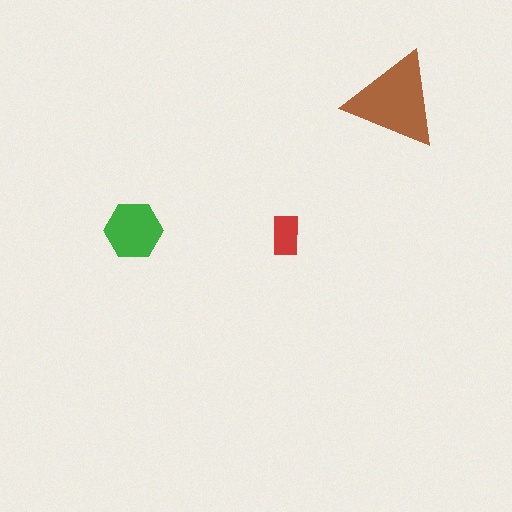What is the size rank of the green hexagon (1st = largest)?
2nd.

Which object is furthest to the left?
The green hexagon is leftmost.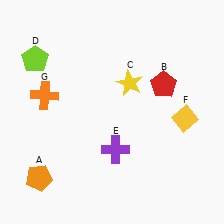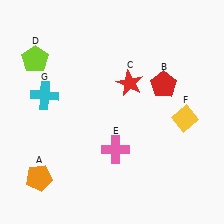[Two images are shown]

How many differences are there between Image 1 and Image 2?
There are 3 differences between the two images.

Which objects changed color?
C changed from yellow to red. E changed from purple to pink. G changed from orange to cyan.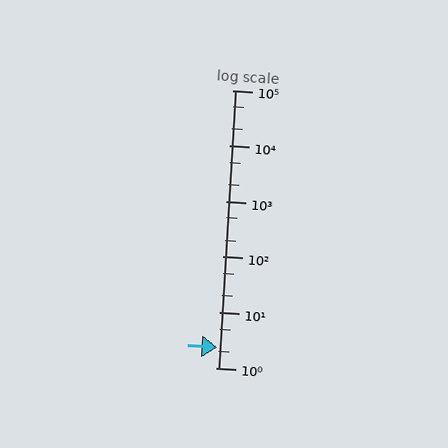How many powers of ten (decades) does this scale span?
The scale spans 5 decades, from 1 to 100000.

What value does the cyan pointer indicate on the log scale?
The pointer indicates approximately 2.3.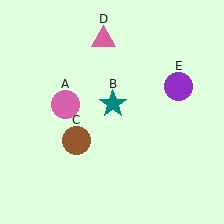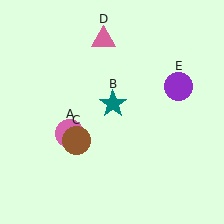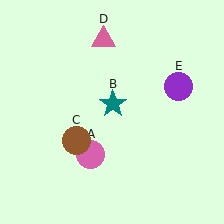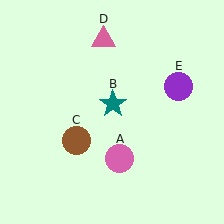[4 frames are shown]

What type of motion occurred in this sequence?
The pink circle (object A) rotated counterclockwise around the center of the scene.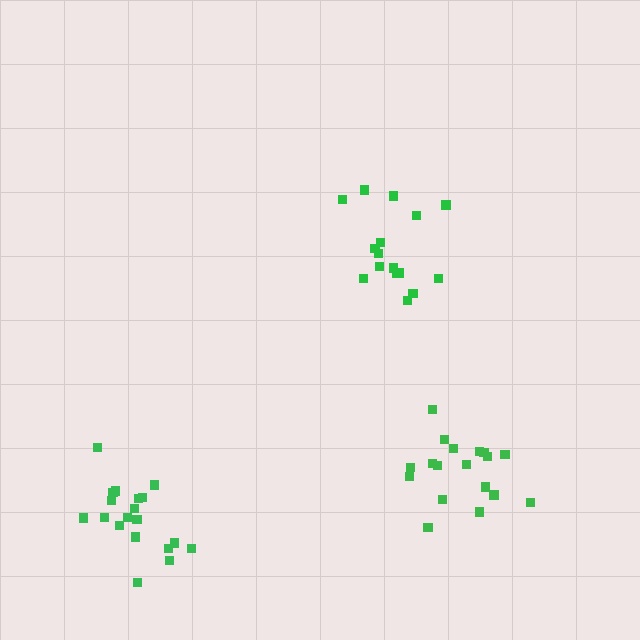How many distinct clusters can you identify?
There are 3 distinct clusters.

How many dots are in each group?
Group 1: 16 dots, Group 2: 18 dots, Group 3: 19 dots (53 total).